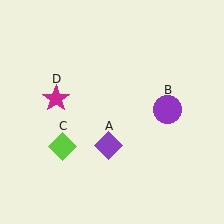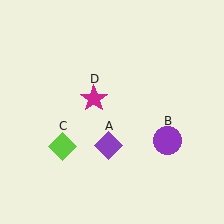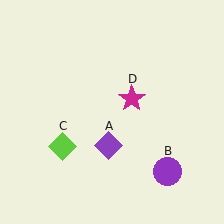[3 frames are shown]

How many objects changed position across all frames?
2 objects changed position: purple circle (object B), magenta star (object D).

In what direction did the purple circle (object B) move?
The purple circle (object B) moved down.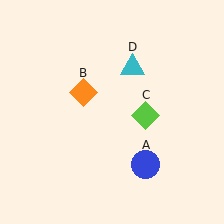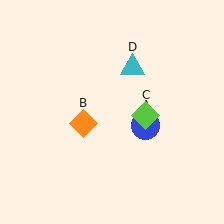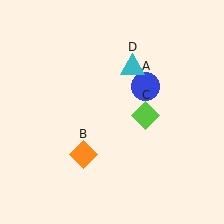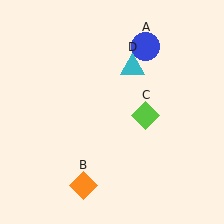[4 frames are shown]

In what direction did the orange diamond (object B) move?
The orange diamond (object B) moved down.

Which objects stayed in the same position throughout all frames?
Lime diamond (object C) and cyan triangle (object D) remained stationary.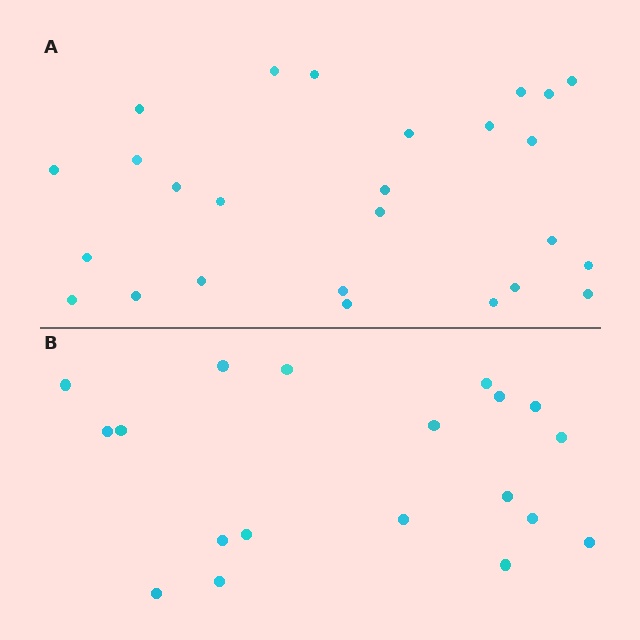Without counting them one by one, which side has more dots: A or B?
Region A (the top region) has more dots.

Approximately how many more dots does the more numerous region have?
Region A has roughly 8 or so more dots than region B.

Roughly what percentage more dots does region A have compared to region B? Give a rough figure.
About 35% more.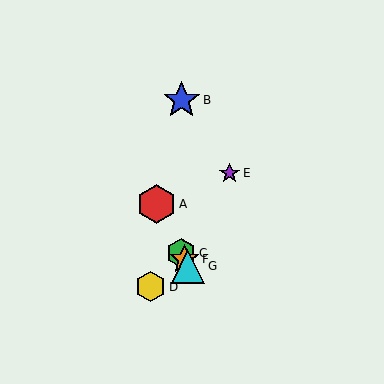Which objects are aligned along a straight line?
Objects A, C, F, G are aligned along a straight line.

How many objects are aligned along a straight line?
4 objects (A, C, F, G) are aligned along a straight line.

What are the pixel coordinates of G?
Object G is at (188, 266).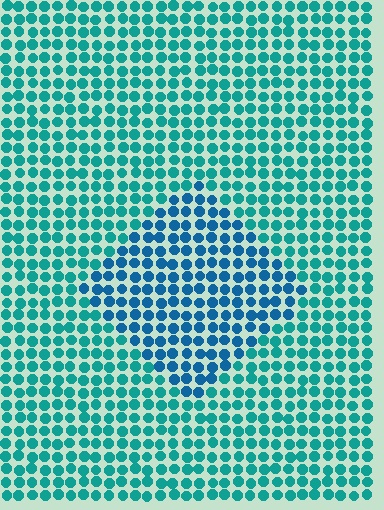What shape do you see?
I see a diamond.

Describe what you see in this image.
The image is filled with small teal elements in a uniform arrangement. A diamond-shaped region is visible where the elements are tinted to a slightly different hue, forming a subtle color boundary.